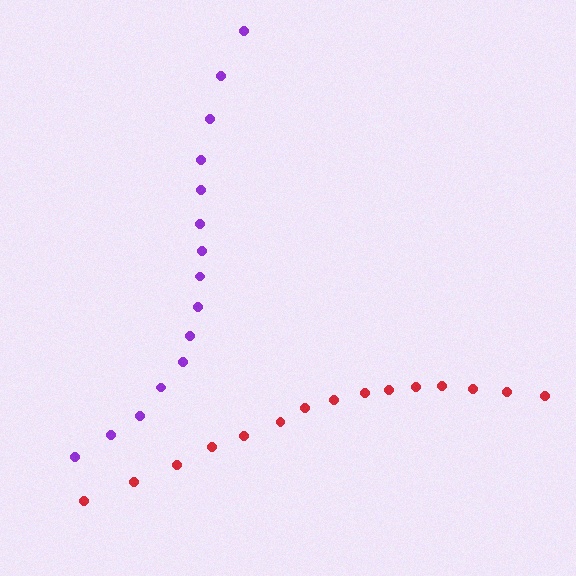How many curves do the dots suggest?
There are 2 distinct paths.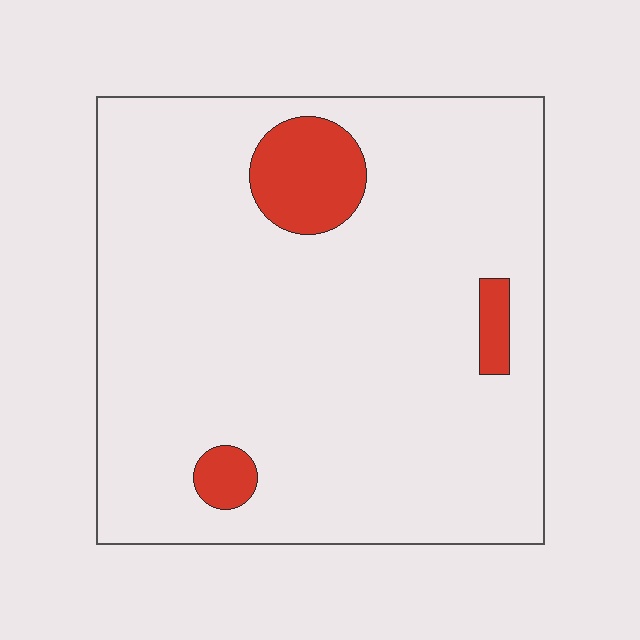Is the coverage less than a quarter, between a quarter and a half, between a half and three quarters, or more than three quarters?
Less than a quarter.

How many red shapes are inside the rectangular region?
3.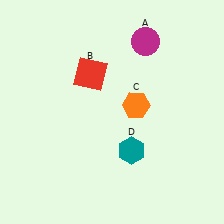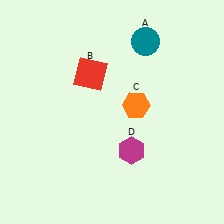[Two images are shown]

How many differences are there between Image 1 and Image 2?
There are 2 differences between the two images.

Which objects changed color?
A changed from magenta to teal. D changed from teal to magenta.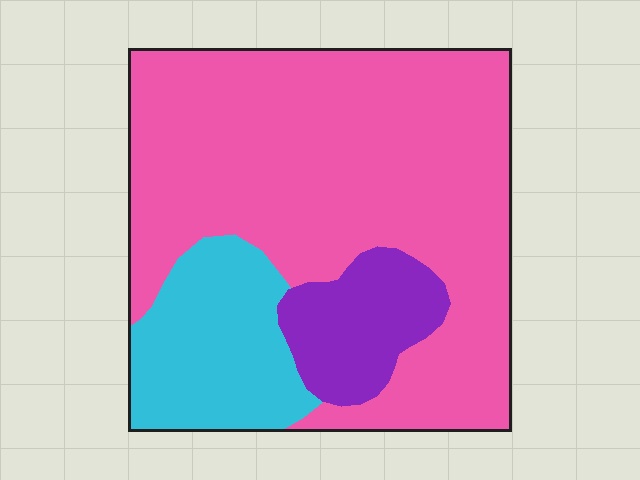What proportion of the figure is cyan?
Cyan takes up about one fifth (1/5) of the figure.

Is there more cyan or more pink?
Pink.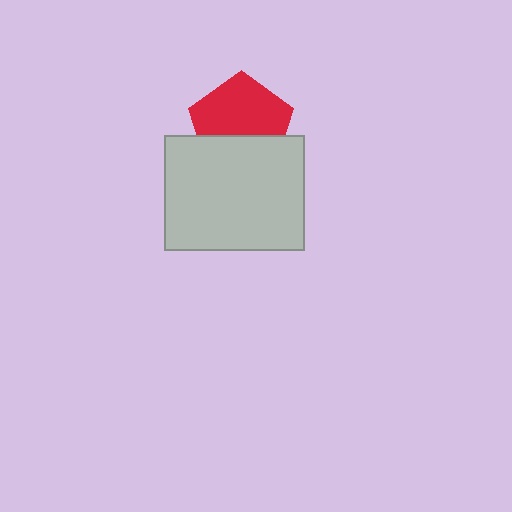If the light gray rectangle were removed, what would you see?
You would see the complete red pentagon.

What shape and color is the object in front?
The object in front is a light gray rectangle.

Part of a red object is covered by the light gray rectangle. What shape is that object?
It is a pentagon.